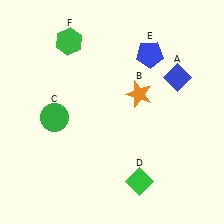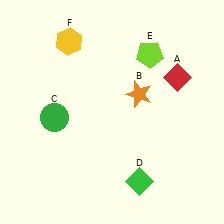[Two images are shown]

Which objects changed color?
A changed from blue to red. E changed from blue to lime. F changed from green to yellow.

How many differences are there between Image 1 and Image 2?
There are 3 differences between the two images.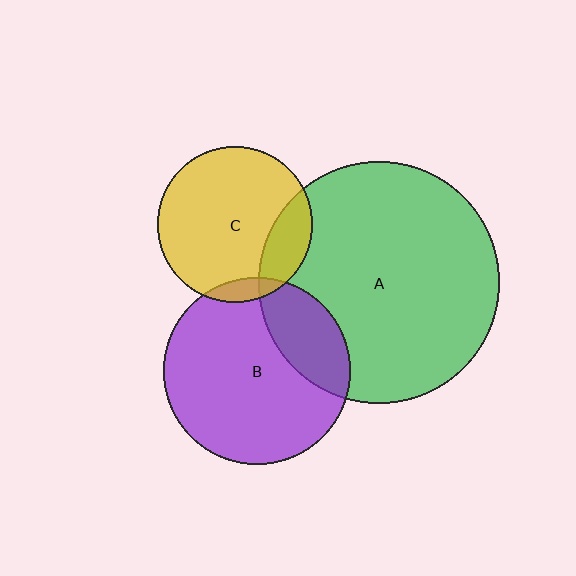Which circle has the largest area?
Circle A (green).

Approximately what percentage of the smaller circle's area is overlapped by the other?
Approximately 25%.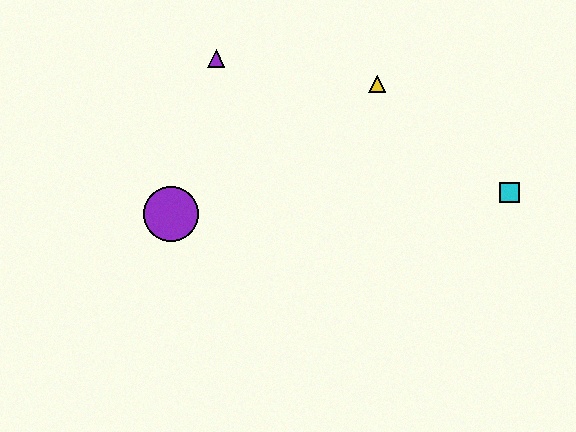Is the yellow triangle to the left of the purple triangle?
No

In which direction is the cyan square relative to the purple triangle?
The cyan square is to the right of the purple triangle.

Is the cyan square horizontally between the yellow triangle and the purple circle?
No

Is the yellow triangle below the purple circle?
No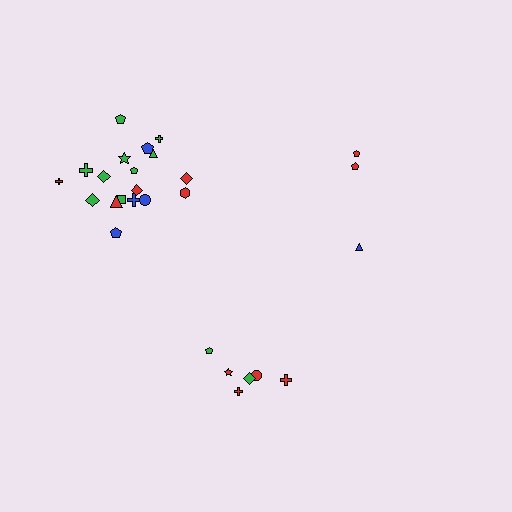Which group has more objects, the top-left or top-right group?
The top-left group.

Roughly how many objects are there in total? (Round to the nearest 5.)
Roughly 25 objects in total.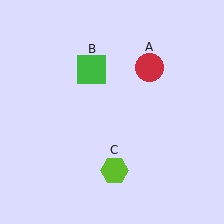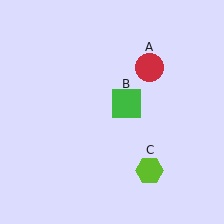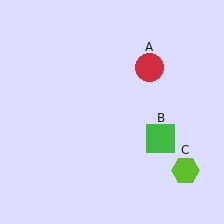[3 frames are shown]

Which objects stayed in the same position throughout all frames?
Red circle (object A) remained stationary.